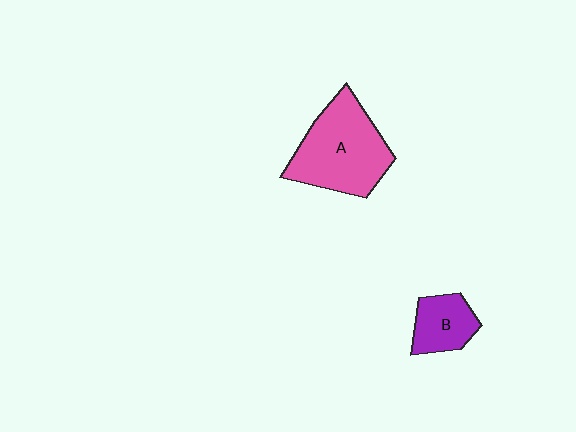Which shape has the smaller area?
Shape B (purple).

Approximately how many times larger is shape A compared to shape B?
Approximately 2.2 times.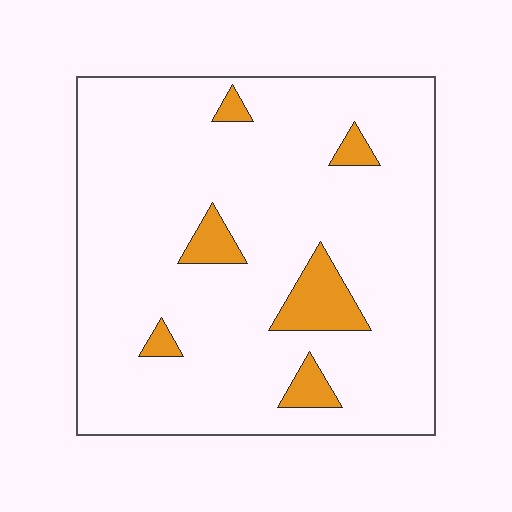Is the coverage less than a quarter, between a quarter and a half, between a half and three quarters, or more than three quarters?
Less than a quarter.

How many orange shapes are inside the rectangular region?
6.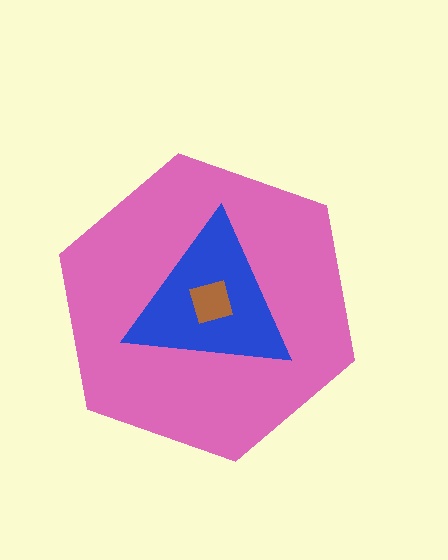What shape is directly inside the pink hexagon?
The blue triangle.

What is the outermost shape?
The pink hexagon.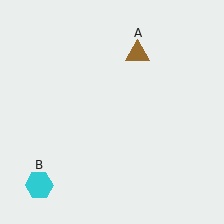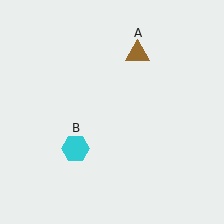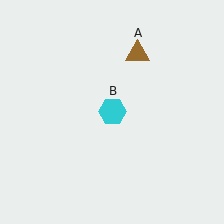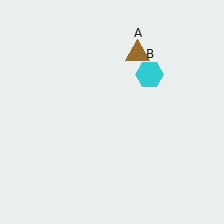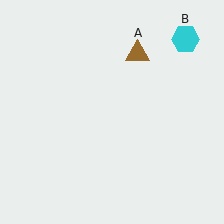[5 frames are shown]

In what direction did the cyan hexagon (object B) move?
The cyan hexagon (object B) moved up and to the right.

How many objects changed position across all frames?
1 object changed position: cyan hexagon (object B).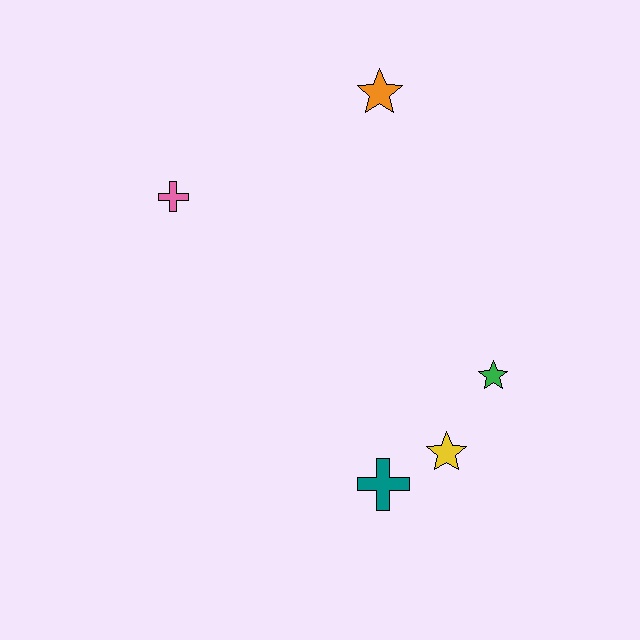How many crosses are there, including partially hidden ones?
There are 2 crosses.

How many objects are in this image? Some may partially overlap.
There are 5 objects.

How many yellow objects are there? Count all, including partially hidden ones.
There is 1 yellow object.